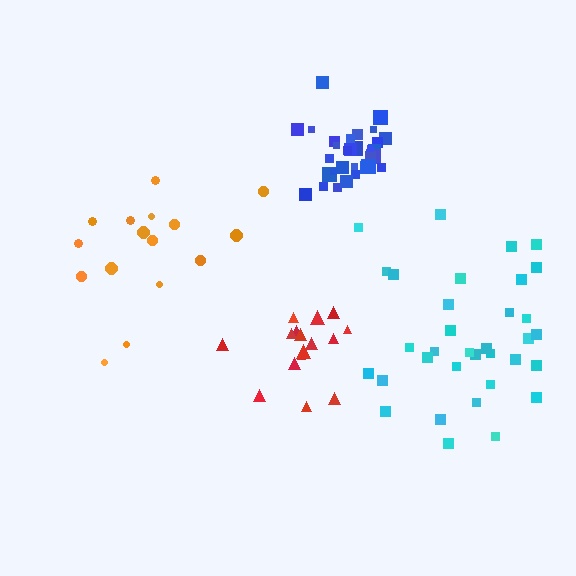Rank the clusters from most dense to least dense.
blue, red, cyan, orange.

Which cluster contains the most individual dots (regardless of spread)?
Cyan (35).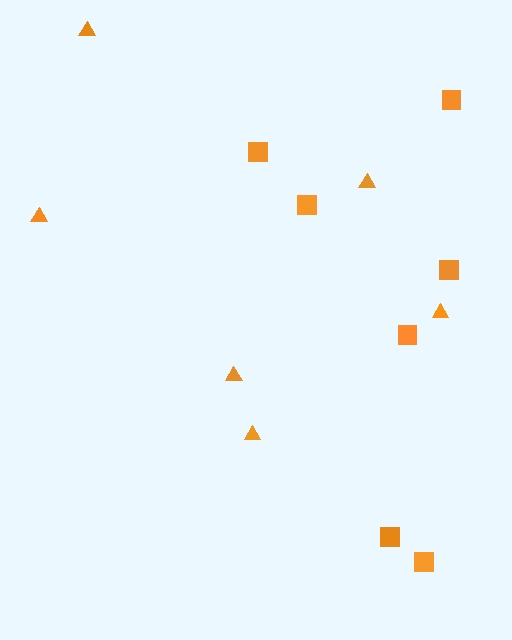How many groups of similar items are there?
There are 2 groups: one group of squares (7) and one group of triangles (6).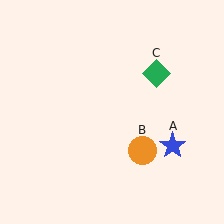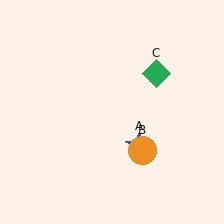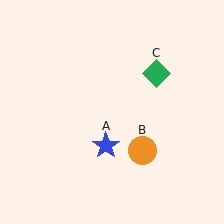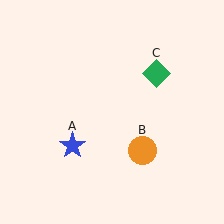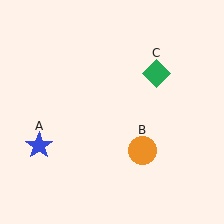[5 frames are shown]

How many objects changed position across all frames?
1 object changed position: blue star (object A).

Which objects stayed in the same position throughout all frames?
Orange circle (object B) and green diamond (object C) remained stationary.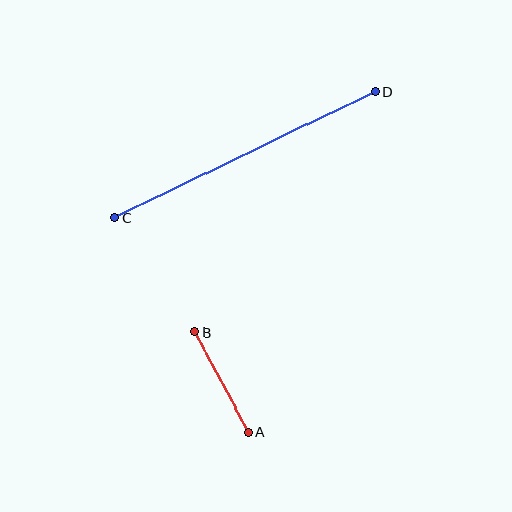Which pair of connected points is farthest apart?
Points C and D are farthest apart.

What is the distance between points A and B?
The distance is approximately 113 pixels.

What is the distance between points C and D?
The distance is approximately 288 pixels.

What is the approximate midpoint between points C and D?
The midpoint is at approximately (245, 155) pixels.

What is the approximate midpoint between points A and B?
The midpoint is at approximately (222, 382) pixels.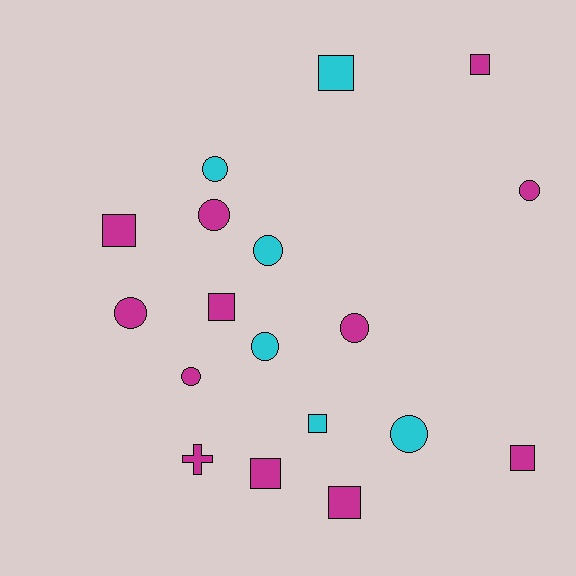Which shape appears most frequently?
Circle, with 9 objects.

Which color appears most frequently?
Magenta, with 12 objects.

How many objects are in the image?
There are 18 objects.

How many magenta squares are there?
There are 6 magenta squares.